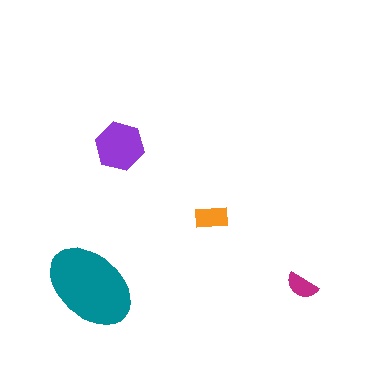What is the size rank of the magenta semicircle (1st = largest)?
4th.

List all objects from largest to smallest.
The teal ellipse, the purple hexagon, the orange rectangle, the magenta semicircle.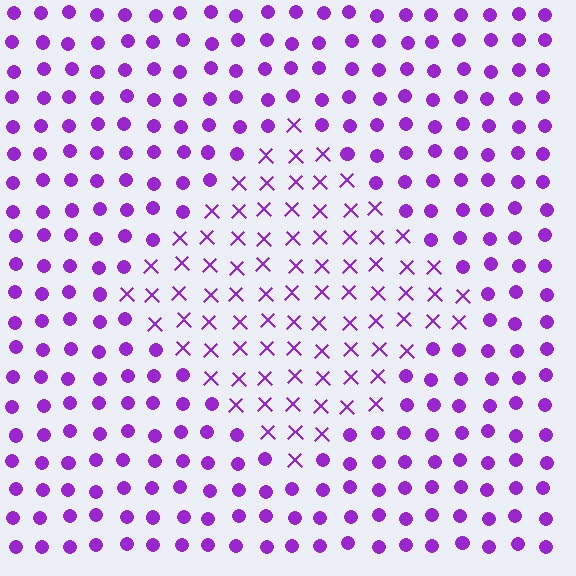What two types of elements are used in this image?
The image uses X marks inside the diamond region and circles outside it.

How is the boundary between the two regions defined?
The boundary is defined by a change in element shape: X marks inside vs. circles outside. All elements share the same color and spacing.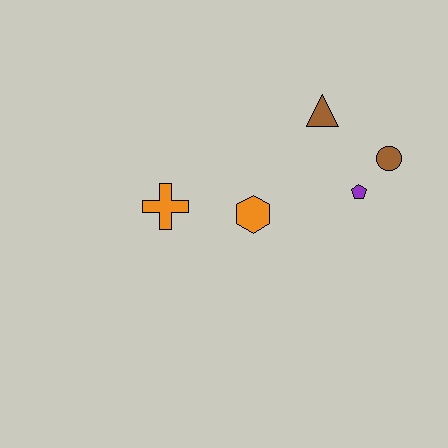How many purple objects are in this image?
There is 1 purple object.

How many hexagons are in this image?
There is 1 hexagon.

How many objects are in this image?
There are 5 objects.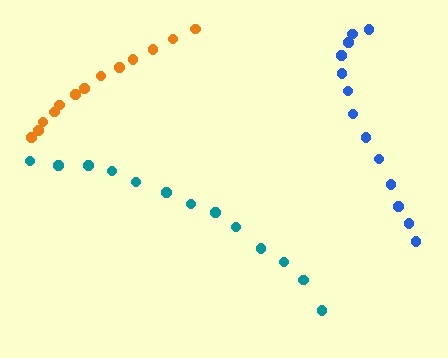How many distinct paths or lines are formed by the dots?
There are 3 distinct paths.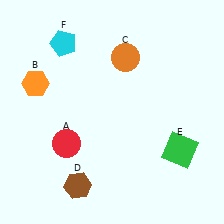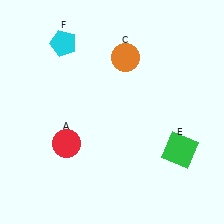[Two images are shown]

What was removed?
The orange hexagon (B), the brown hexagon (D) were removed in Image 2.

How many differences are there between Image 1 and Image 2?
There are 2 differences between the two images.